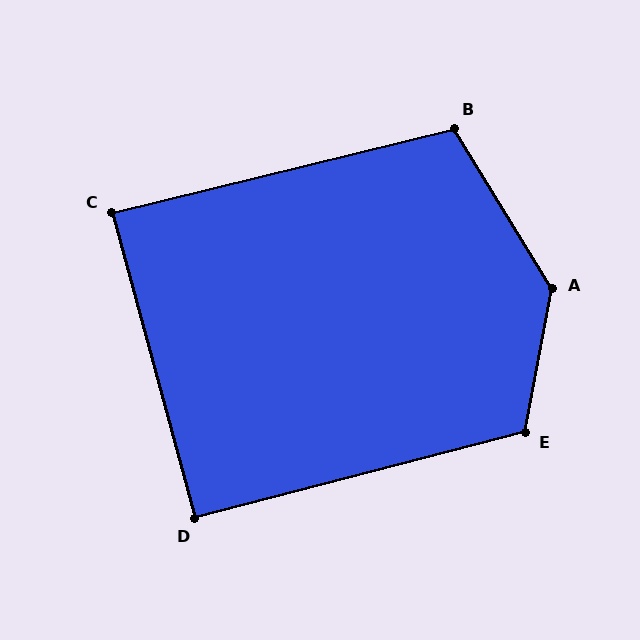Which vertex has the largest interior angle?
A, at approximately 138 degrees.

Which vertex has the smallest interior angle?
C, at approximately 89 degrees.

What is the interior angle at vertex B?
Approximately 107 degrees (obtuse).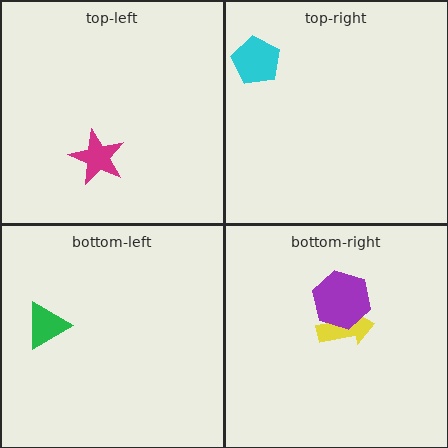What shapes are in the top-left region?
The magenta star.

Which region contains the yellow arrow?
The bottom-right region.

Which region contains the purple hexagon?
The bottom-right region.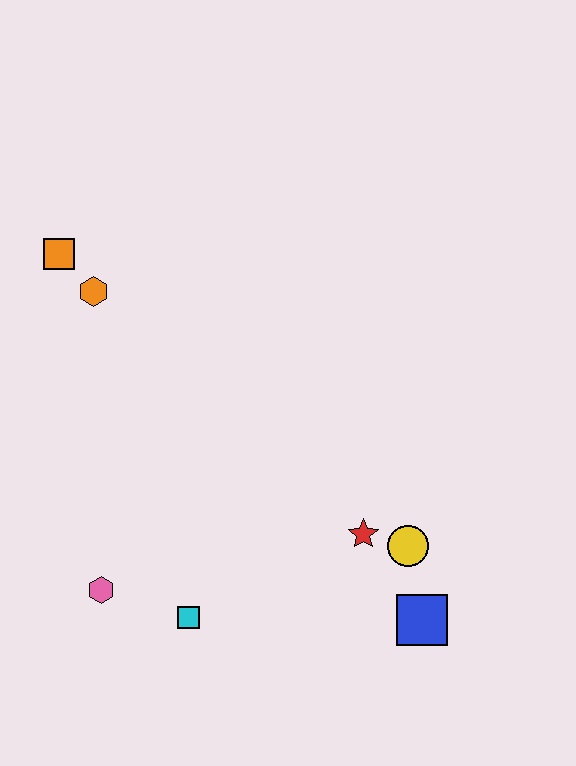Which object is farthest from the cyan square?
The orange square is farthest from the cyan square.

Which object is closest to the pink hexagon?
The cyan square is closest to the pink hexagon.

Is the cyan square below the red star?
Yes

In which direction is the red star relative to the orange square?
The red star is to the right of the orange square.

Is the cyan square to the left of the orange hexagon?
No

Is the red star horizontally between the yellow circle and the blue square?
No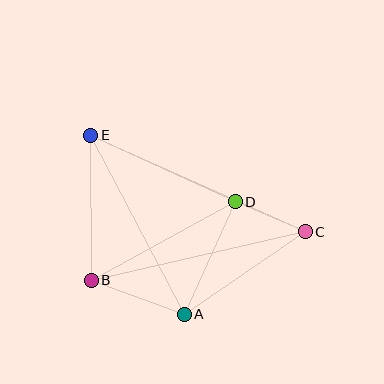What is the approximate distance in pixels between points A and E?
The distance between A and E is approximately 202 pixels.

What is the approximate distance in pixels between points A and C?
The distance between A and C is approximately 146 pixels.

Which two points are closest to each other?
Points C and D are closest to each other.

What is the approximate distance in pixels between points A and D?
The distance between A and D is approximately 124 pixels.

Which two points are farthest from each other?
Points C and E are farthest from each other.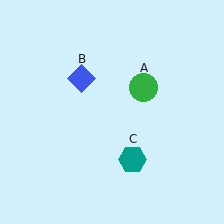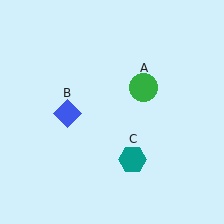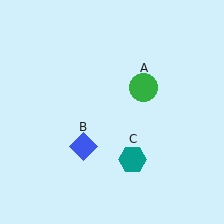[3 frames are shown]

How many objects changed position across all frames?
1 object changed position: blue diamond (object B).